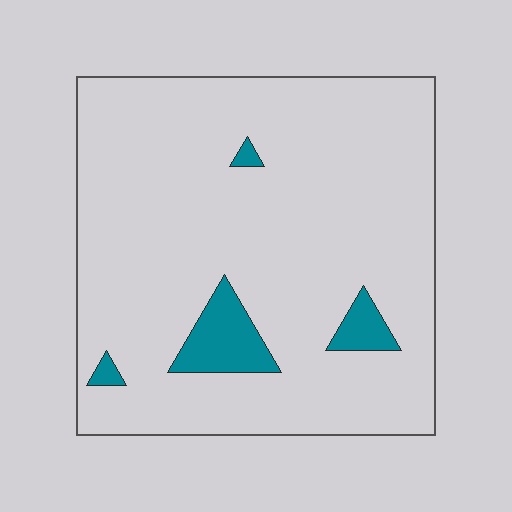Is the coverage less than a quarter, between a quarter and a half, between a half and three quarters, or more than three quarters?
Less than a quarter.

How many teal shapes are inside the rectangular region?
4.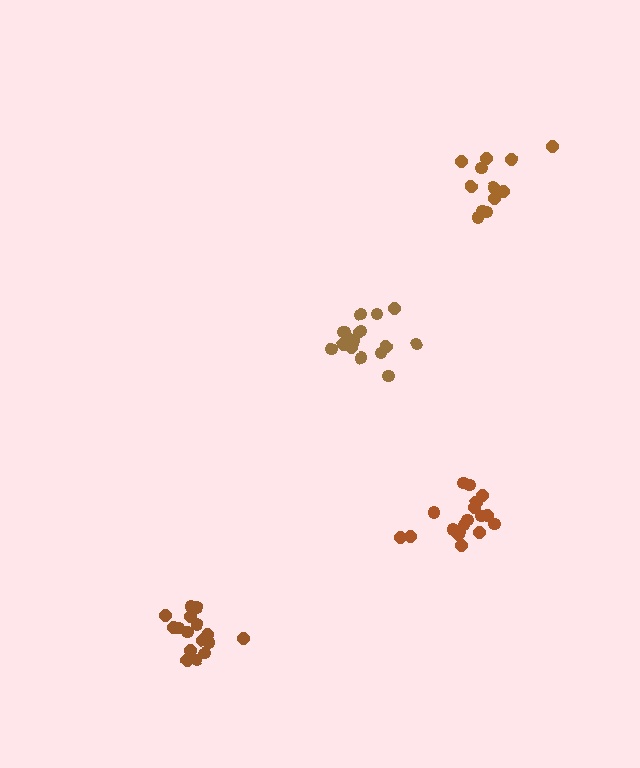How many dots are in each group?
Group 1: 18 dots, Group 2: 17 dots, Group 3: 12 dots, Group 4: 18 dots (65 total).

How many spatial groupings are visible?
There are 4 spatial groupings.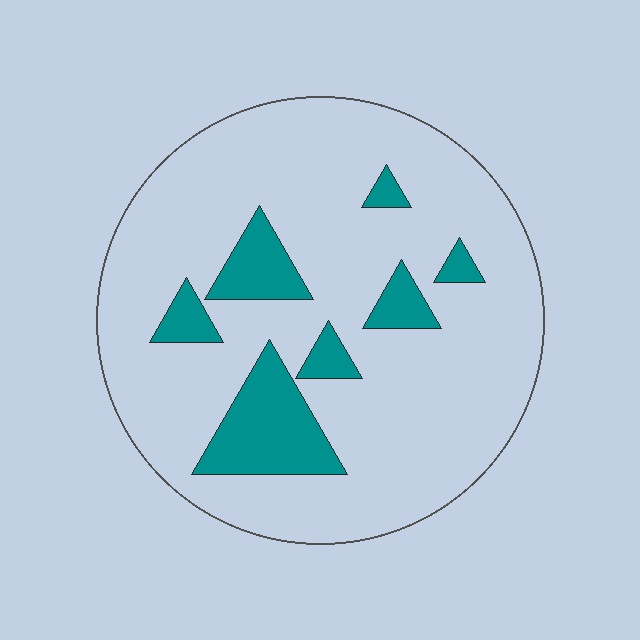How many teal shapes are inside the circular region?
7.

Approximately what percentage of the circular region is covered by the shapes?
Approximately 15%.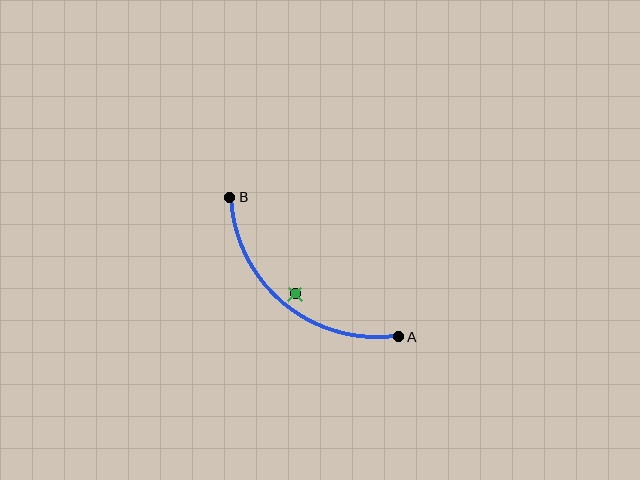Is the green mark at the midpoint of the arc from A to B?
No — the green mark does not lie on the arc at all. It sits slightly inside the curve.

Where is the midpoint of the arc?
The arc midpoint is the point on the curve farthest from the straight line joining A and B. It sits below and to the left of that line.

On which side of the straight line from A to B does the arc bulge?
The arc bulges below and to the left of the straight line connecting A and B.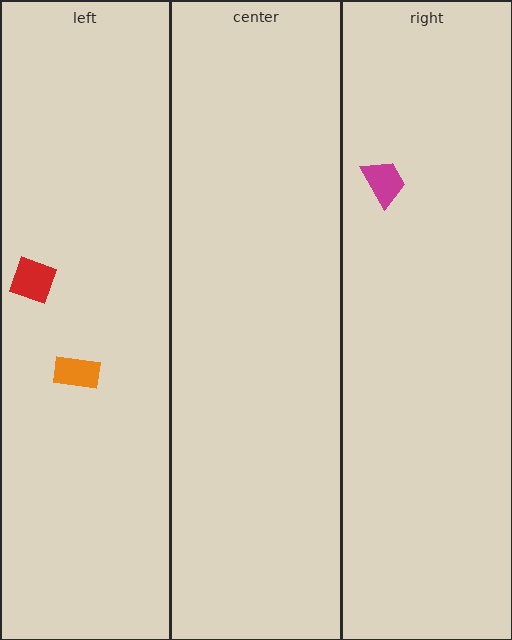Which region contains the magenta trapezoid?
The right region.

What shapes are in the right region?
The magenta trapezoid.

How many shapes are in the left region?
2.